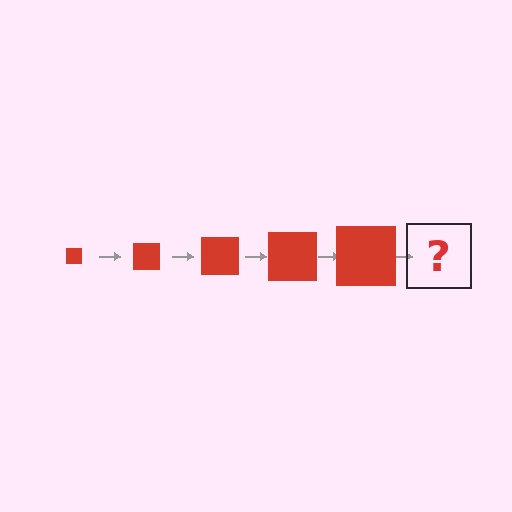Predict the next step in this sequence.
The next step is a red square, larger than the previous one.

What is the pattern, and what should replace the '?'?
The pattern is that the square gets progressively larger each step. The '?' should be a red square, larger than the previous one.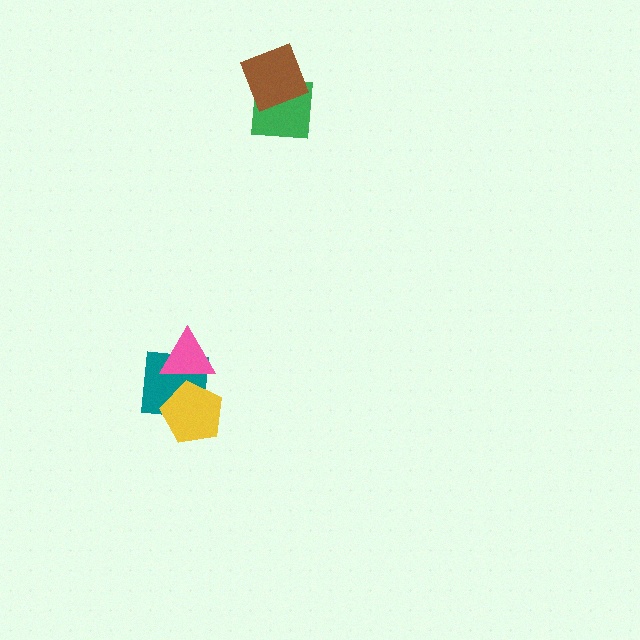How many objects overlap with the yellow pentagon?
2 objects overlap with the yellow pentagon.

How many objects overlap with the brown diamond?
1 object overlaps with the brown diamond.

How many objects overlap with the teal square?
2 objects overlap with the teal square.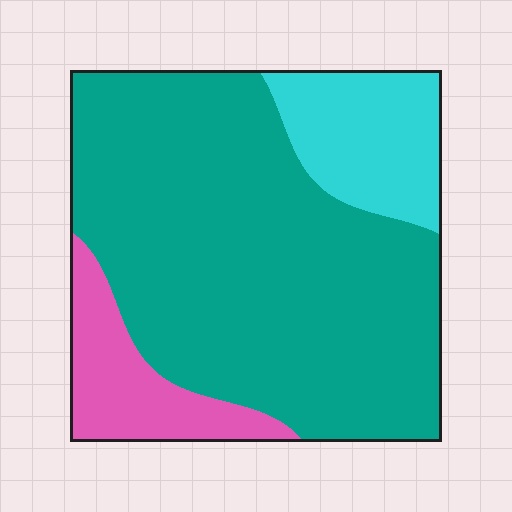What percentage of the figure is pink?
Pink covers about 15% of the figure.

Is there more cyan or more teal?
Teal.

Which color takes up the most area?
Teal, at roughly 70%.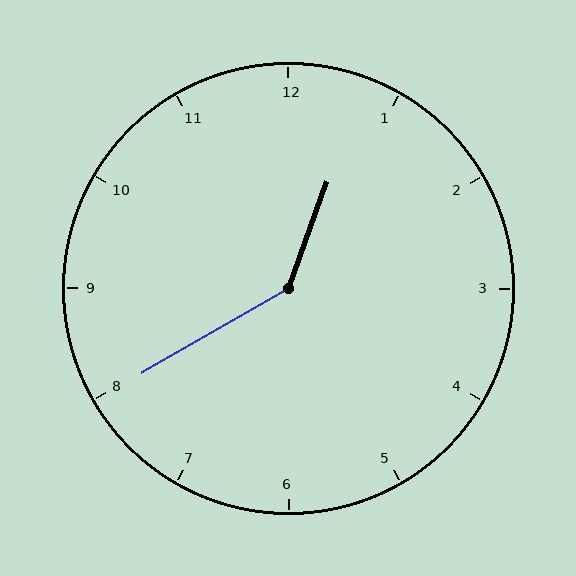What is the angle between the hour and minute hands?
Approximately 140 degrees.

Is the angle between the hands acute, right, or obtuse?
It is obtuse.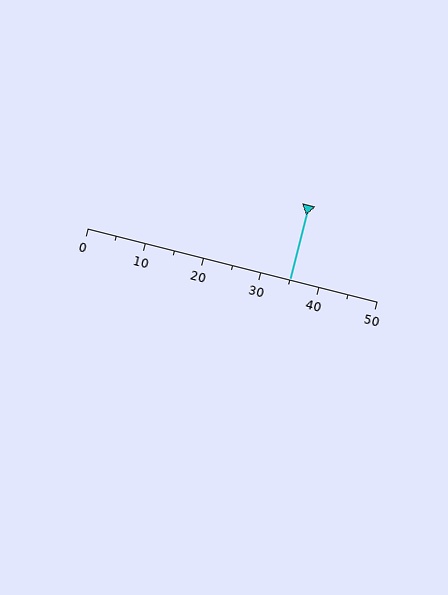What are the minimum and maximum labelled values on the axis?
The axis runs from 0 to 50.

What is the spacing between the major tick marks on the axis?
The major ticks are spaced 10 apart.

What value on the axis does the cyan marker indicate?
The marker indicates approximately 35.